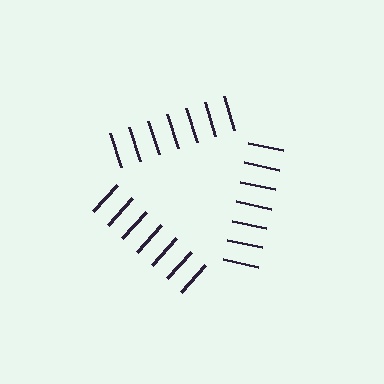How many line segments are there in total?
21 — 7 along each of the 3 edges.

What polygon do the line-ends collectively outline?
An illusory triangle — the line segments terminate on its edges but no continuous stroke is drawn.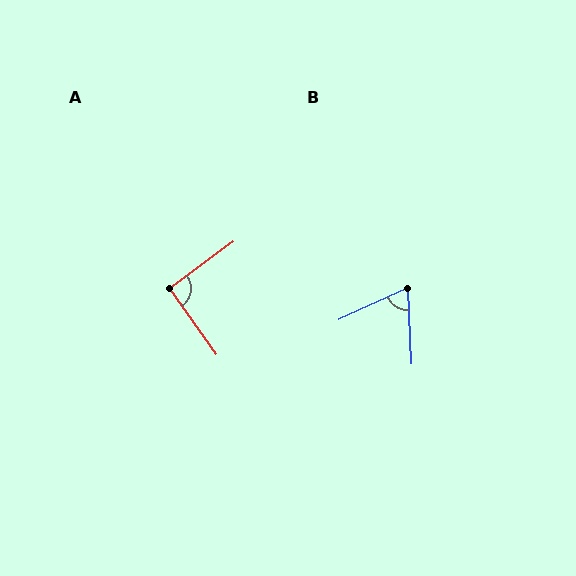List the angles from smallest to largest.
B (68°), A (91°).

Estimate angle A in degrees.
Approximately 91 degrees.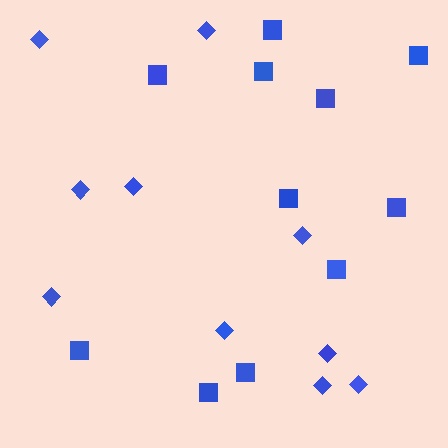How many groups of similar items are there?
There are 2 groups: one group of diamonds (10) and one group of squares (11).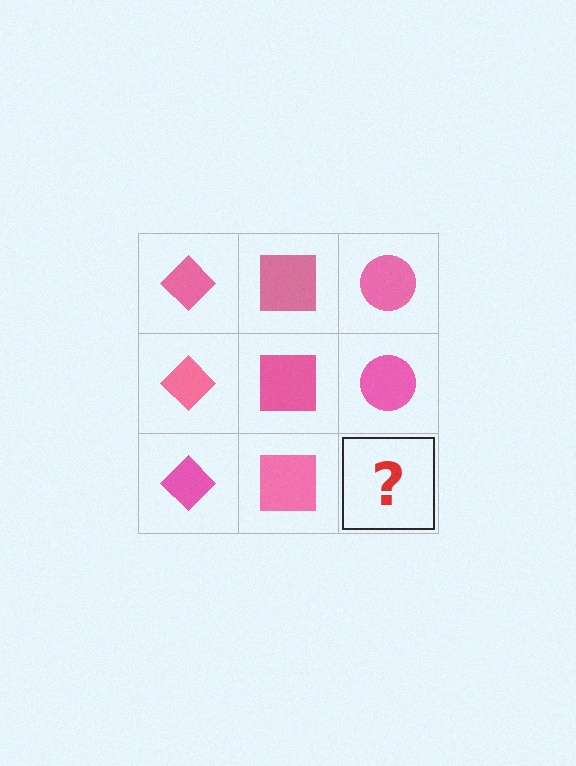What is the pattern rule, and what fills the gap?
The rule is that each column has a consistent shape. The gap should be filled with a pink circle.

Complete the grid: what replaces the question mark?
The question mark should be replaced with a pink circle.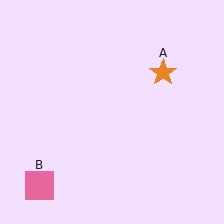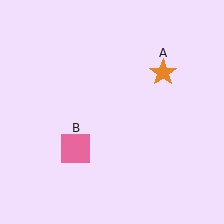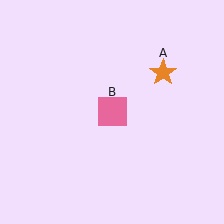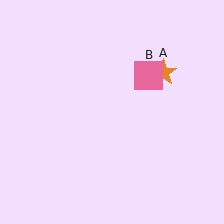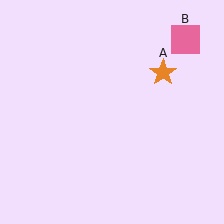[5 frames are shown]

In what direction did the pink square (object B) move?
The pink square (object B) moved up and to the right.